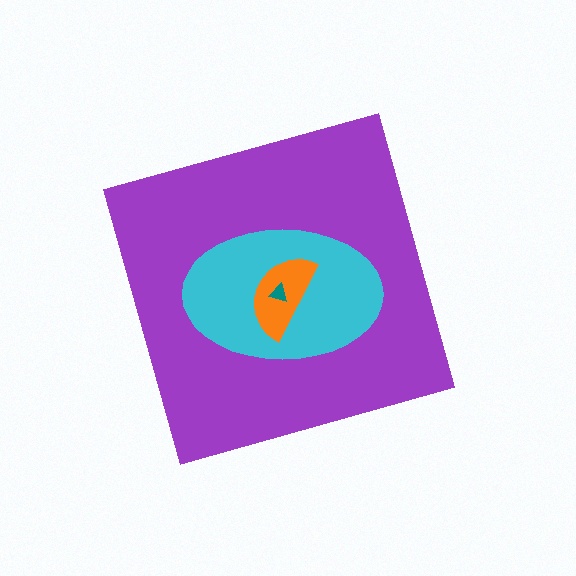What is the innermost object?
The teal triangle.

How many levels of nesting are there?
4.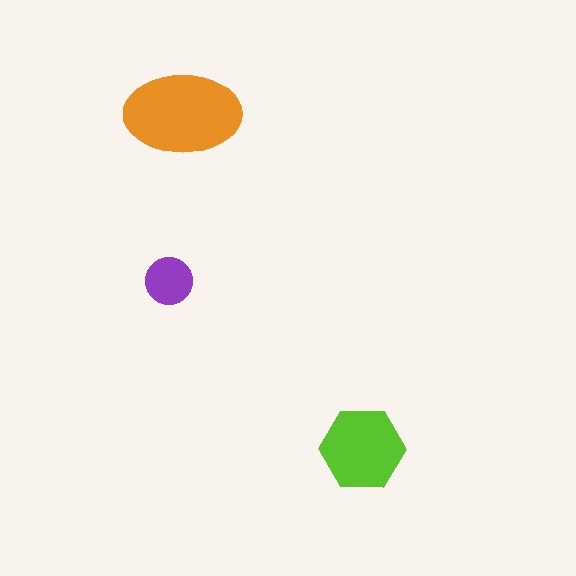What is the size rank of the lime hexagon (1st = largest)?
2nd.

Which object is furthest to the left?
The purple circle is leftmost.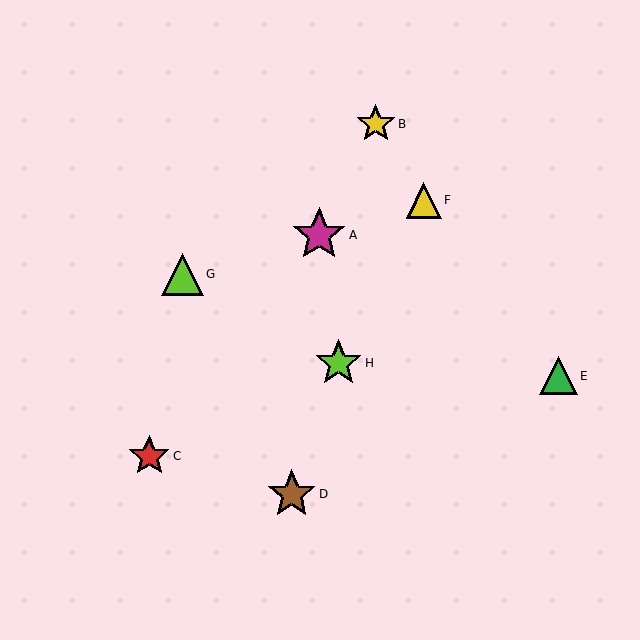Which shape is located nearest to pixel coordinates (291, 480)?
The brown star (labeled D) at (292, 494) is nearest to that location.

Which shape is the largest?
The magenta star (labeled A) is the largest.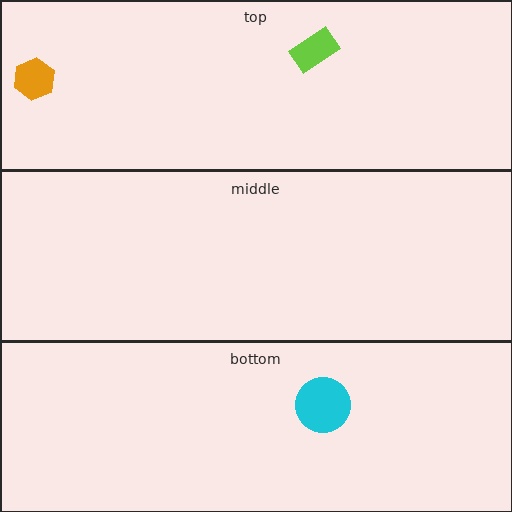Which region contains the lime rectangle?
The top region.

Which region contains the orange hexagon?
The top region.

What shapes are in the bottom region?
The cyan circle.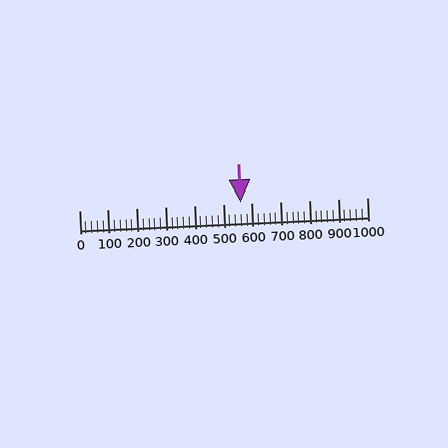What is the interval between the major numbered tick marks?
The major tick marks are spaced 100 units apart.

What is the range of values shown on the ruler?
The ruler shows values from 0 to 1000.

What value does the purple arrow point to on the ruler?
The purple arrow points to approximately 560.